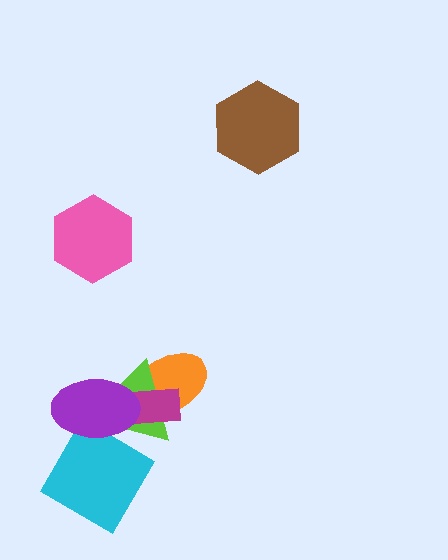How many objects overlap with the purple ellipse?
4 objects overlap with the purple ellipse.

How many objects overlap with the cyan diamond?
2 objects overlap with the cyan diamond.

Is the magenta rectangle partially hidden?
Yes, it is partially covered by another shape.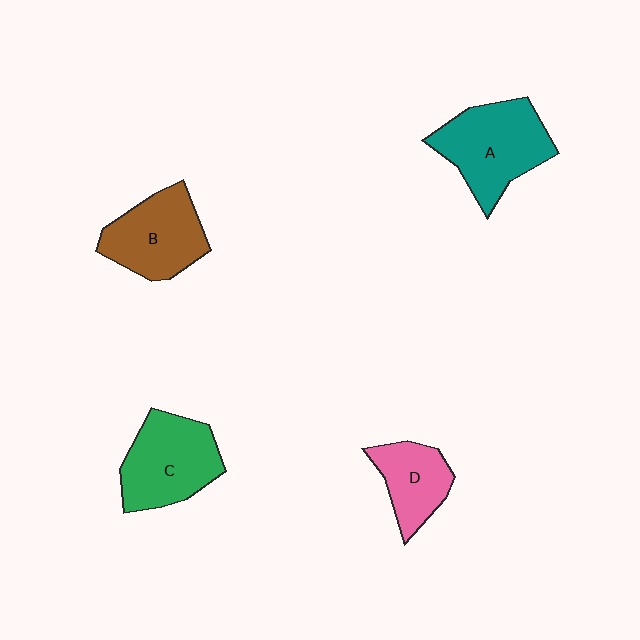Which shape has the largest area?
Shape A (teal).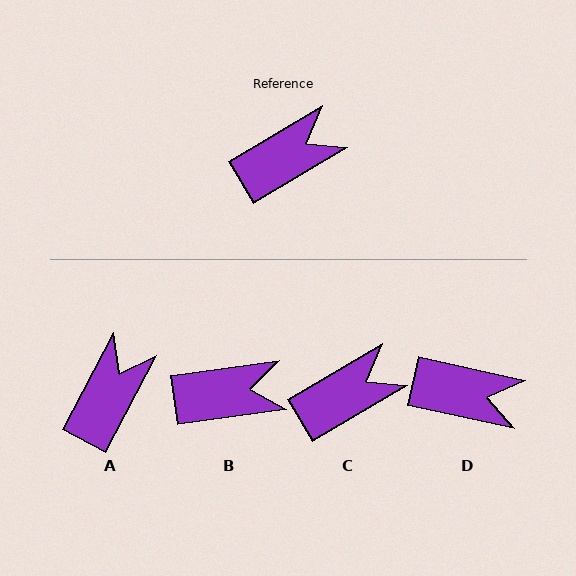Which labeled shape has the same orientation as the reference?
C.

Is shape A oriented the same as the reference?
No, it is off by about 32 degrees.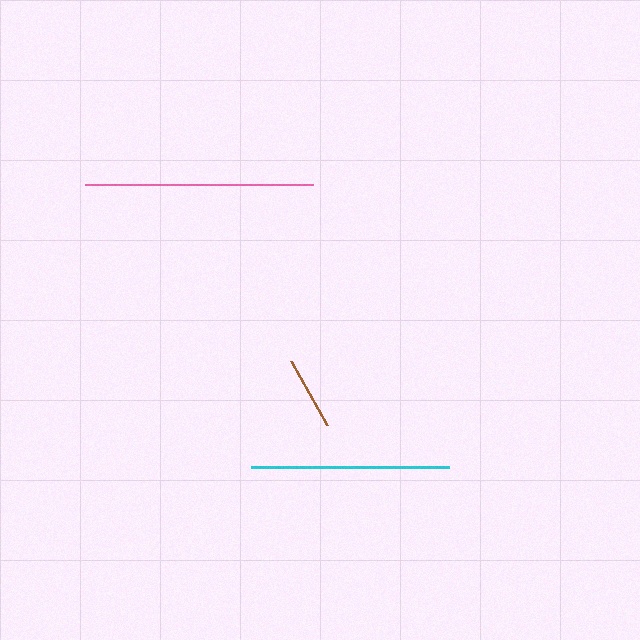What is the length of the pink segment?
The pink segment is approximately 228 pixels long.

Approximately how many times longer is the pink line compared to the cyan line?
The pink line is approximately 1.2 times the length of the cyan line.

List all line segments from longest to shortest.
From longest to shortest: pink, cyan, brown.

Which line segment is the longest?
The pink line is the longest at approximately 228 pixels.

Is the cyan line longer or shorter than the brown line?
The cyan line is longer than the brown line.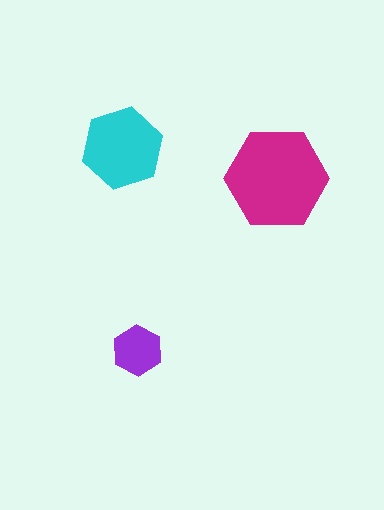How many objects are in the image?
There are 3 objects in the image.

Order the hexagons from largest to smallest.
the magenta one, the cyan one, the purple one.